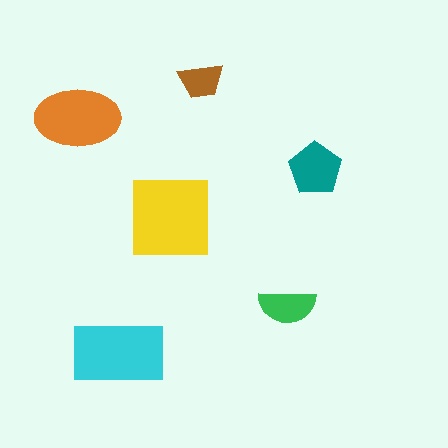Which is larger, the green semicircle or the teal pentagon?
The teal pentagon.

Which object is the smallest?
The brown trapezoid.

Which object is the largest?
The yellow square.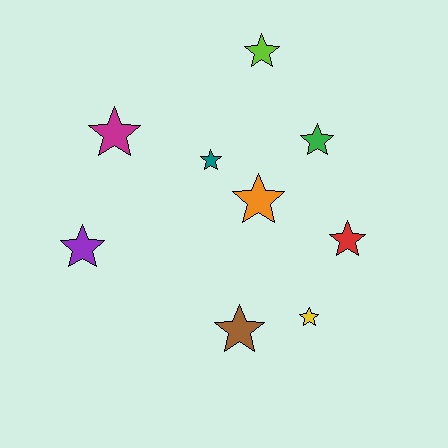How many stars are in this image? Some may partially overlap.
There are 9 stars.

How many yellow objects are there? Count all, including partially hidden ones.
There is 1 yellow object.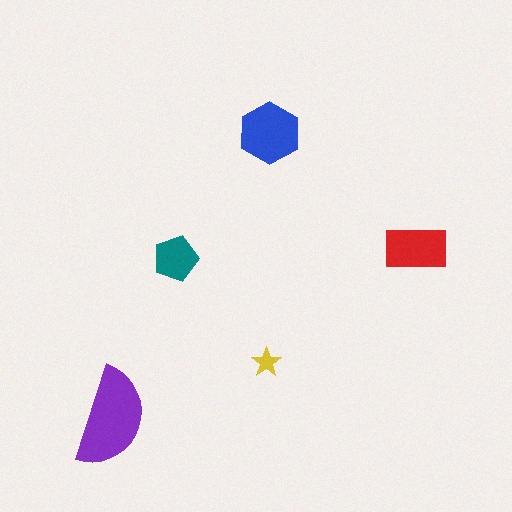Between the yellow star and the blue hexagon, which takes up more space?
The blue hexagon.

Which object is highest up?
The blue hexagon is topmost.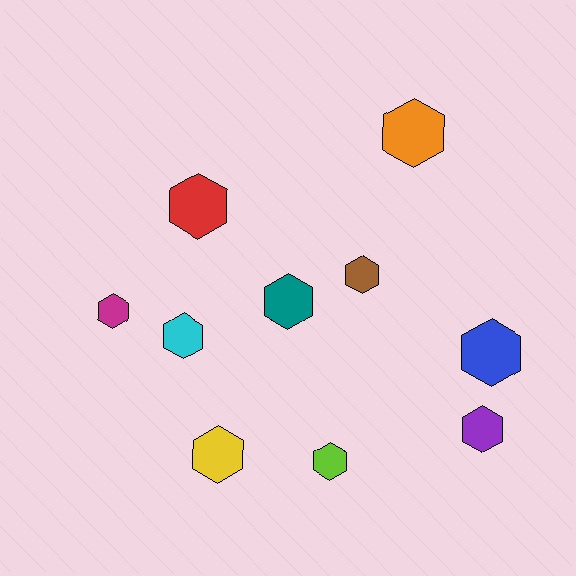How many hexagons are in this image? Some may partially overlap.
There are 10 hexagons.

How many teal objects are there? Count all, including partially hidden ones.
There is 1 teal object.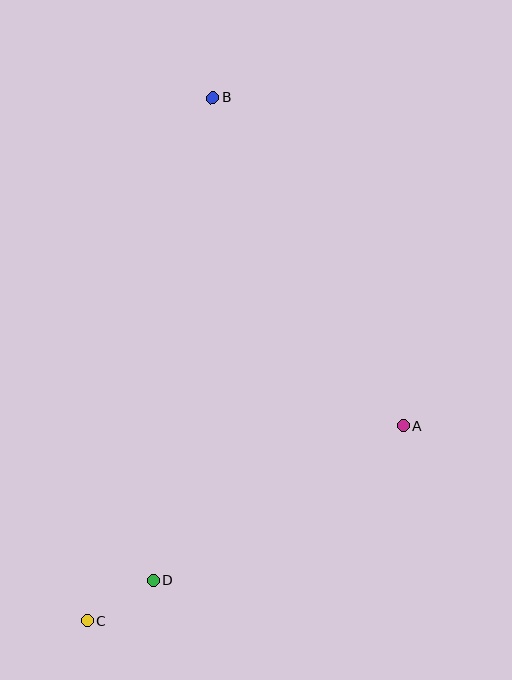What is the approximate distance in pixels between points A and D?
The distance between A and D is approximately 294 pixels.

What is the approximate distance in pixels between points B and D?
The distance between B and D is approximately 486 pixels.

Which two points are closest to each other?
Points C and D are closest to each other.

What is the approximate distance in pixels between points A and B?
The distance between A and B is approximately 379 pixels.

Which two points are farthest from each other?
Points B and C are farthest from each other.